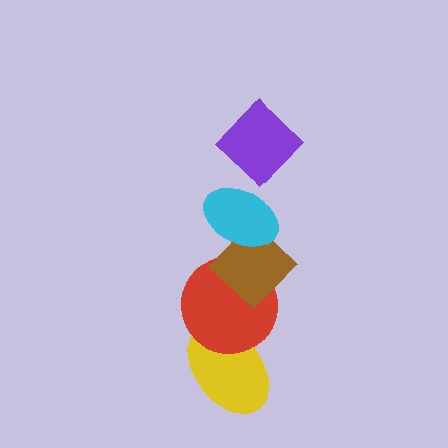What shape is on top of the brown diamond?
The cyan ellipse is on top of the brown diamond.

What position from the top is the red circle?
The red circle is 4th from the top.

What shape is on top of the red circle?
The brown diamond is on top of the red circle.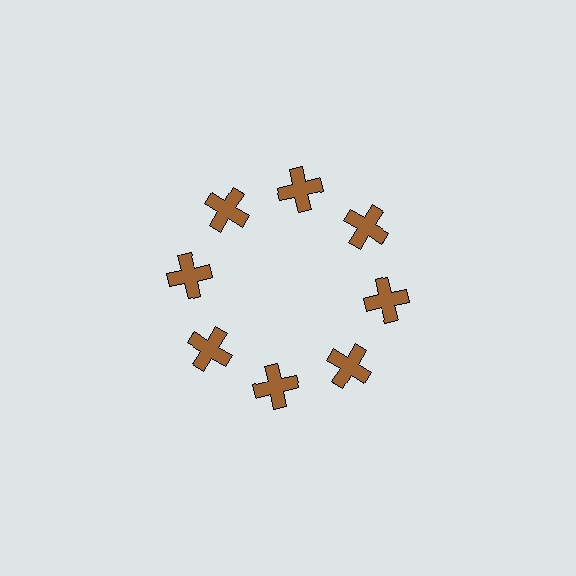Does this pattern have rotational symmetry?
Yes, this pattern has 8-fold rotational symmetry. It looks the same after rotating 45 degrees around the center.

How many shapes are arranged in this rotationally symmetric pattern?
There are 8 shapes, arranged in 8 groups of 1.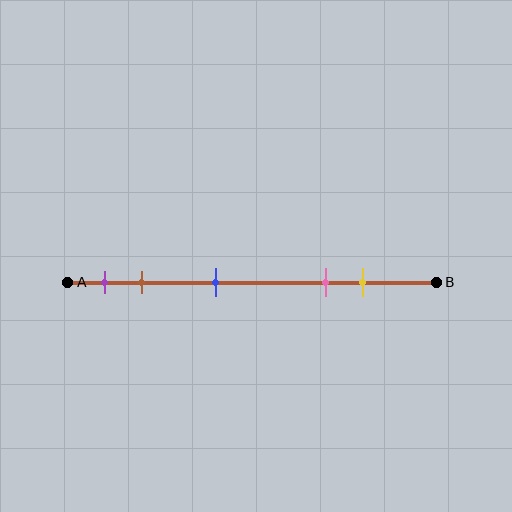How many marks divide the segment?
There are 5 marks dividing the segment.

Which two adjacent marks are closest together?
The purple and brown marks are the closest adjacent pair.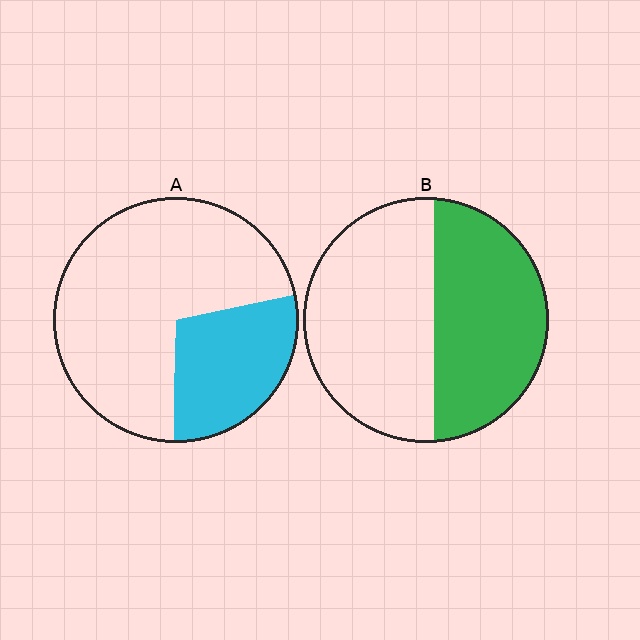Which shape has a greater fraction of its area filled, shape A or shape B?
Shape B.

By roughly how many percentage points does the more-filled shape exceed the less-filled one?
By roughly 15 percentage points (B over A).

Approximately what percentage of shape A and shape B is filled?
A is approximately 30% and B is approximately 45%.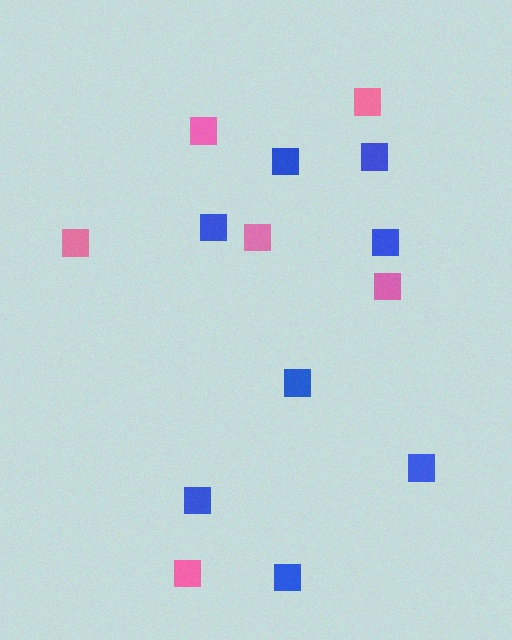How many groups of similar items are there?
There are 2 groups: one group of pink squares (6) and one group of blue squares (8).